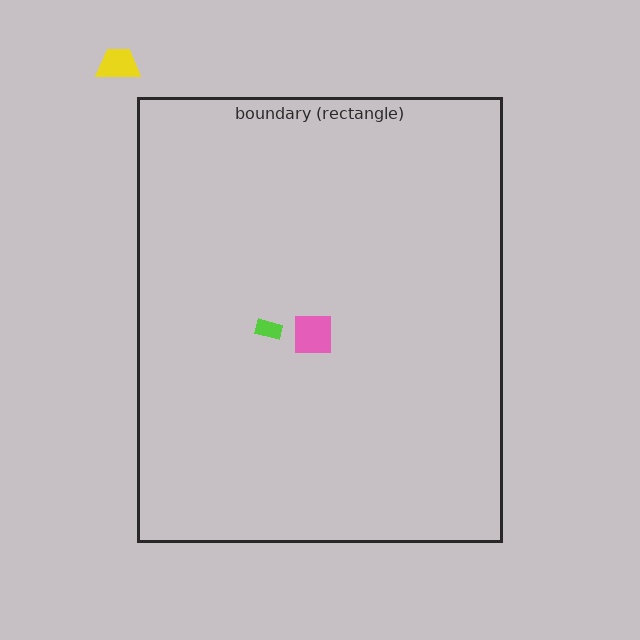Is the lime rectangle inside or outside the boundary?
Inside.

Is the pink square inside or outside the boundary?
Inside.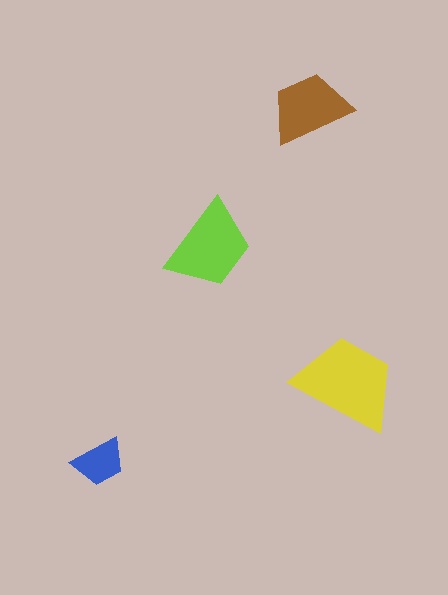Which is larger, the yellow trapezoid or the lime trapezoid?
The yellow one.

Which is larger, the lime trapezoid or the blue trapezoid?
The lime one.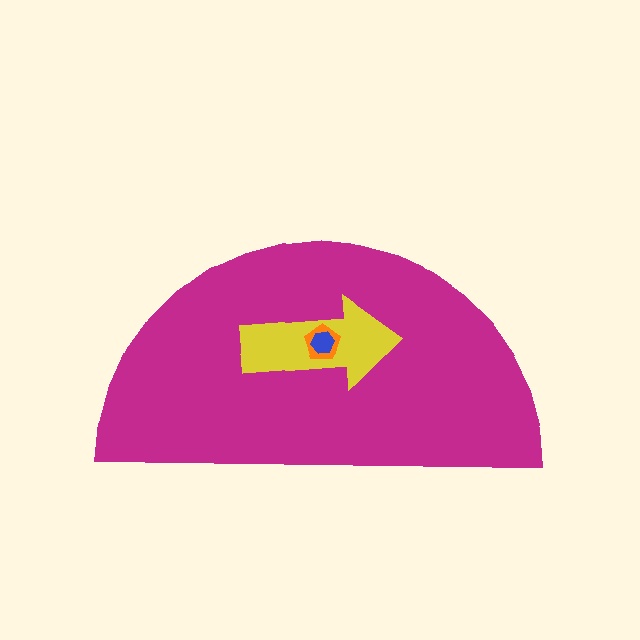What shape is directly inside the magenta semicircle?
The yellow arrow.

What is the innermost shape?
The blue hexagon.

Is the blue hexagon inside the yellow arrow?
Yes.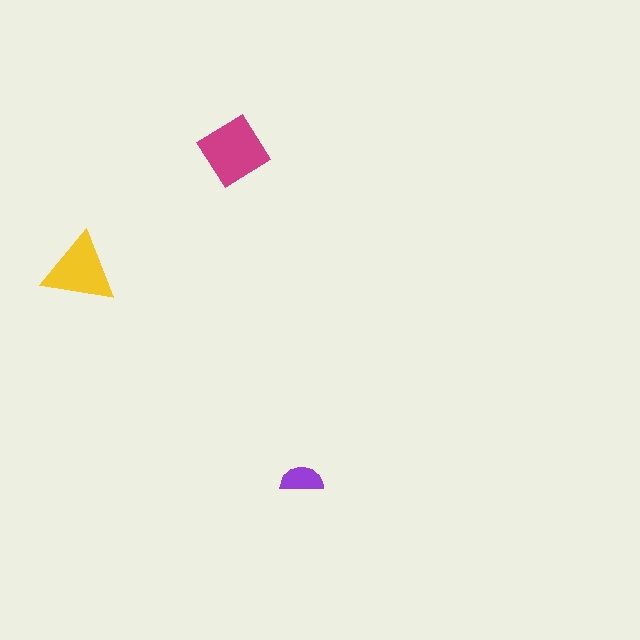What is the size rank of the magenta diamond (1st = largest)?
1st.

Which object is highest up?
The magenta diamond is topmost.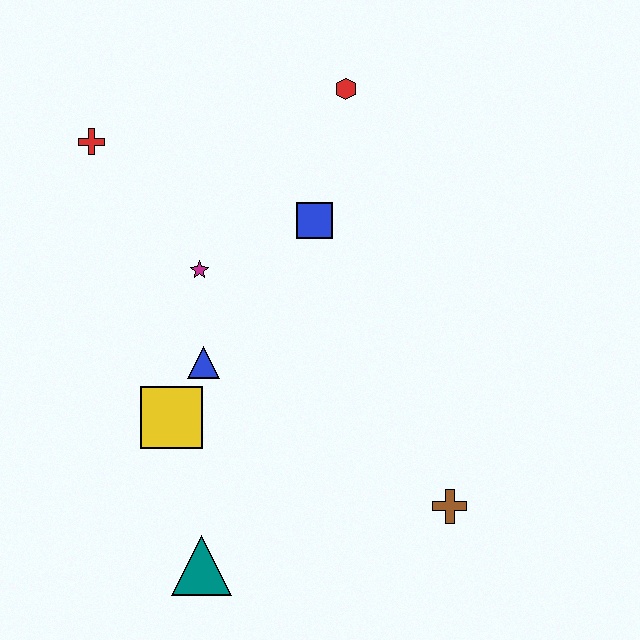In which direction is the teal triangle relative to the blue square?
The teal triangle is below the blue square.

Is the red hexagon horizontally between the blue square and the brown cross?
Yes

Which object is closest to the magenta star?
The blue triangle is closest to the magenta star.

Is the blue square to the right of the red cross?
Yes